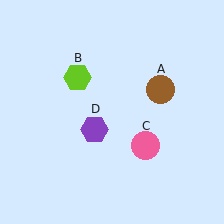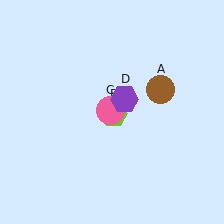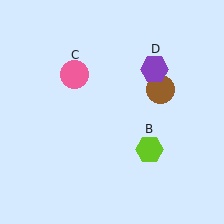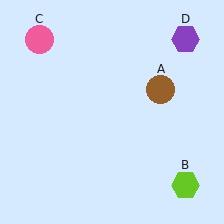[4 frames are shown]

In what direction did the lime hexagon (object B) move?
The lime hexagon (object B) moved down and to the right.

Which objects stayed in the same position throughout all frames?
Brown circle (object A) remained stationary.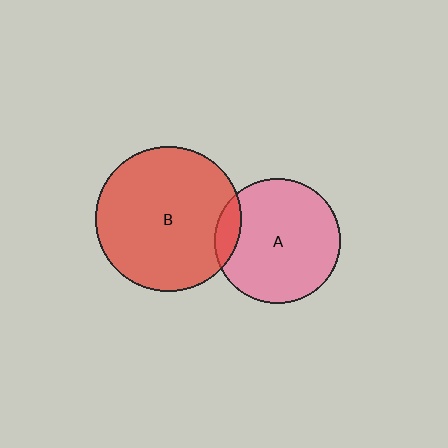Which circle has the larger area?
Circle B (red).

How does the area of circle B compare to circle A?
Approximately 1.4 times.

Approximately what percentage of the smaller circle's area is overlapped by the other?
Approximately 10%.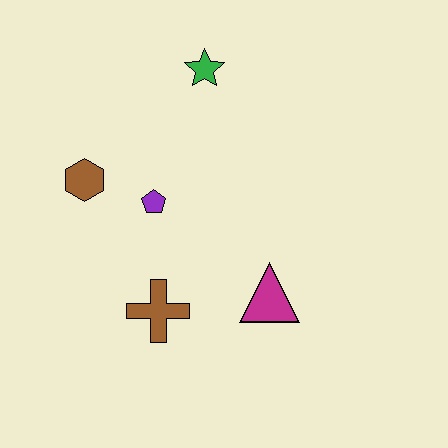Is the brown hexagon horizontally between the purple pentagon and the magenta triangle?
No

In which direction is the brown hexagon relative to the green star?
The brown hexagon is to the left of the green star.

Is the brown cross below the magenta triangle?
Yes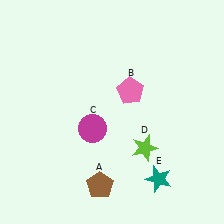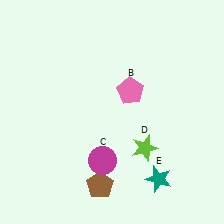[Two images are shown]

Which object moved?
The magenta circle (C) moved down.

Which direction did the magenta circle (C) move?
The magenta circle (C) moved down.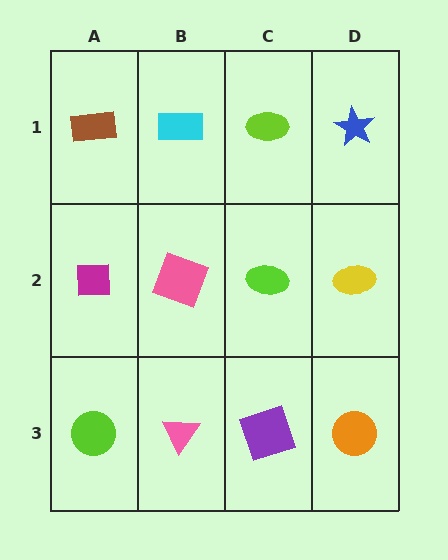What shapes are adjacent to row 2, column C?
A lime ellipse (row 1, column C), a purple square (row 3, column C), a pink square (row 2, column B), a yellow ellipse (row 2, column D).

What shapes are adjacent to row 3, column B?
A pink square (row 2, column B), a lime circle (row 3, column A), a purple square (row 3, column C).